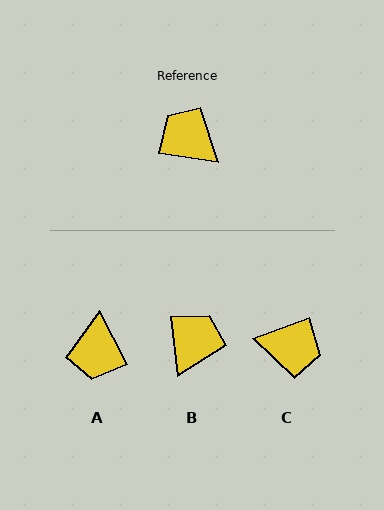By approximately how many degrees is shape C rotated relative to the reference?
Approximately 152 degrees clockwise.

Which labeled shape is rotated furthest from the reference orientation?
C, about 152 degrees away.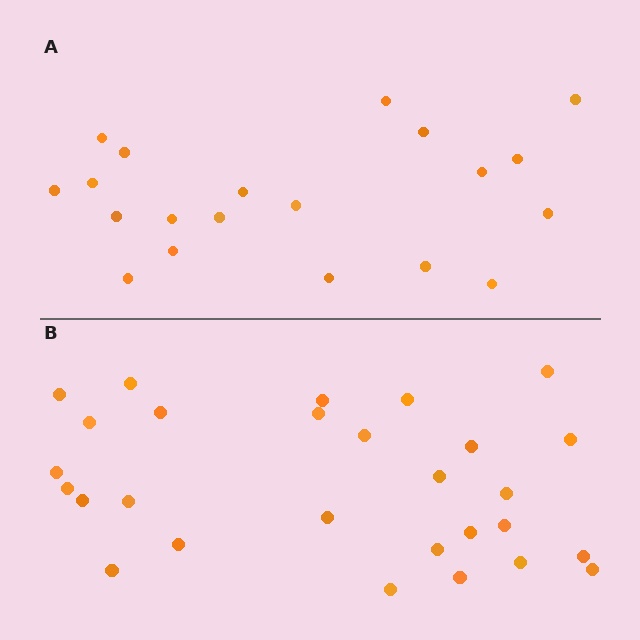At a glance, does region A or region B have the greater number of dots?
Region B (the bottom region) has more dots.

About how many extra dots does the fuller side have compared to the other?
Region B has roughly 8 or so more dots than region A.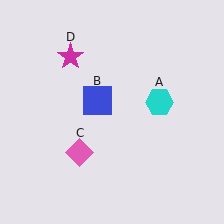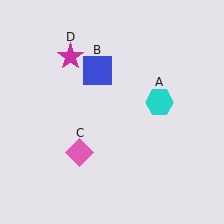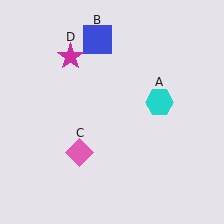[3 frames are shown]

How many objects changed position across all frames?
1 object changed position: blue square (object B).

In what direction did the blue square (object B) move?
The blue square (object B) moved up.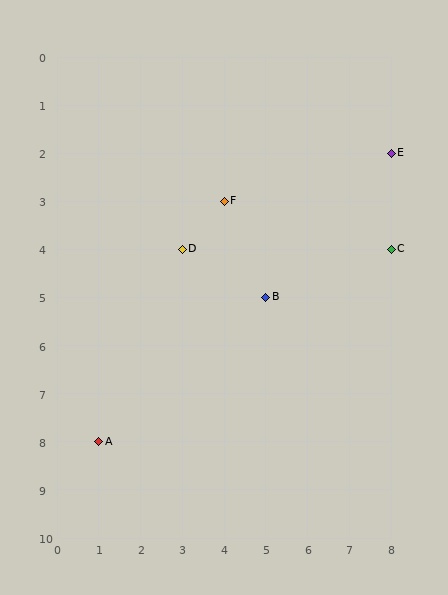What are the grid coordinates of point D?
Point D is at grid coordinates (3, 4).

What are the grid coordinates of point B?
Point B is at grid coordinates (5, 5).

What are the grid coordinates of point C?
Point C is at grid coordinates (8, 4).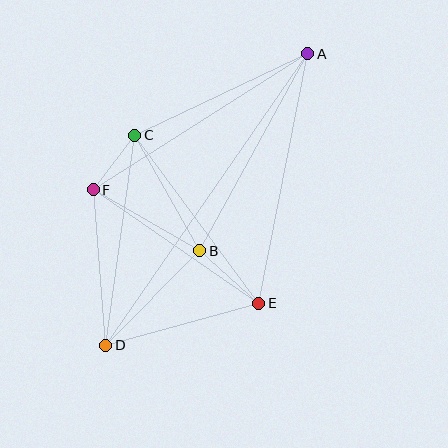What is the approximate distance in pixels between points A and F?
The distance between A and F is approximately 254 pixels.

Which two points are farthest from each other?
Points A and D are farthest from each other.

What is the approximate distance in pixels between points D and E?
The distance between D and E is approximately 159 pixels.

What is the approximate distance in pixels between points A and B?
The distance between A and B is approximately 225 pixels.